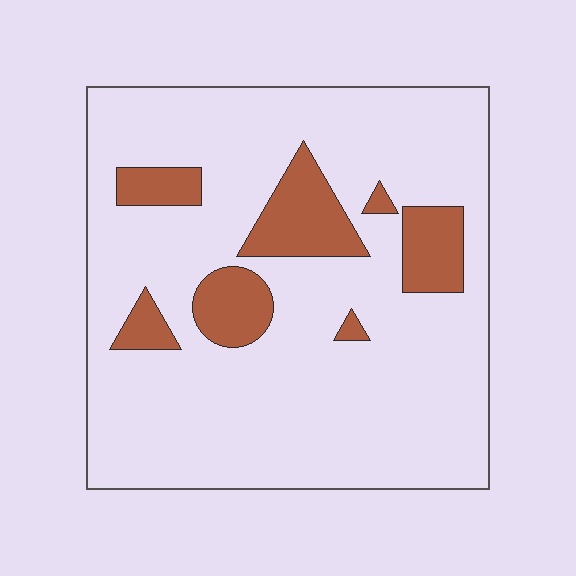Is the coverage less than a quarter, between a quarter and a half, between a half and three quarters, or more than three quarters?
Less than a quarter.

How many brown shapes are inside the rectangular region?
7.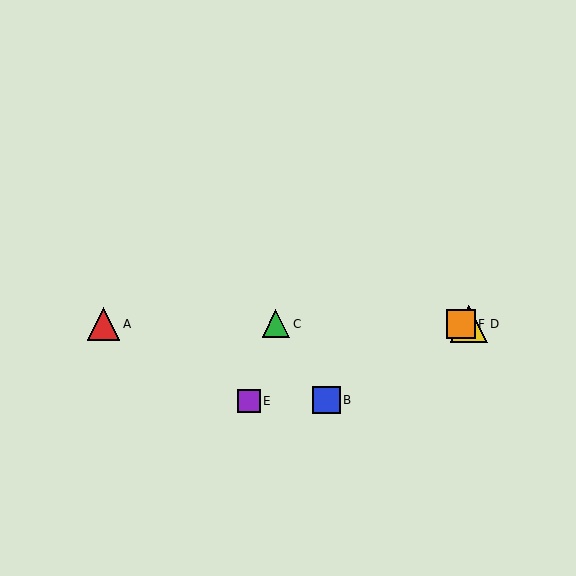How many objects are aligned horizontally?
4 objects (A, C, D, F) are aligned horizontally.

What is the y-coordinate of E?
Object E is at y≈401.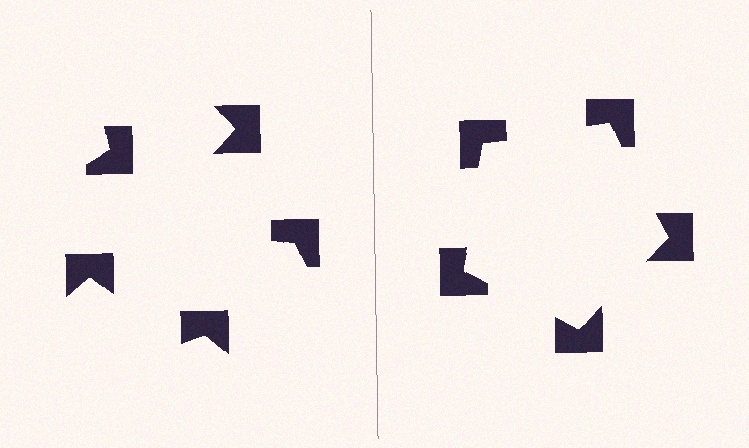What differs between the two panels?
The notched squares are positioned identically on both sides; only the wedge orientations differ. On the right they align to a pentagon; on the left they are misaligned.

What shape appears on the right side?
An illusory pentagon.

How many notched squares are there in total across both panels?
10 — 5 on each side.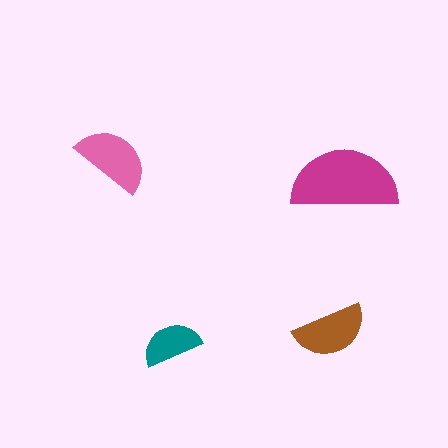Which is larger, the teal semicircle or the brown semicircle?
The brown one.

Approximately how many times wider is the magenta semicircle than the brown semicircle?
About 1.5 times wider.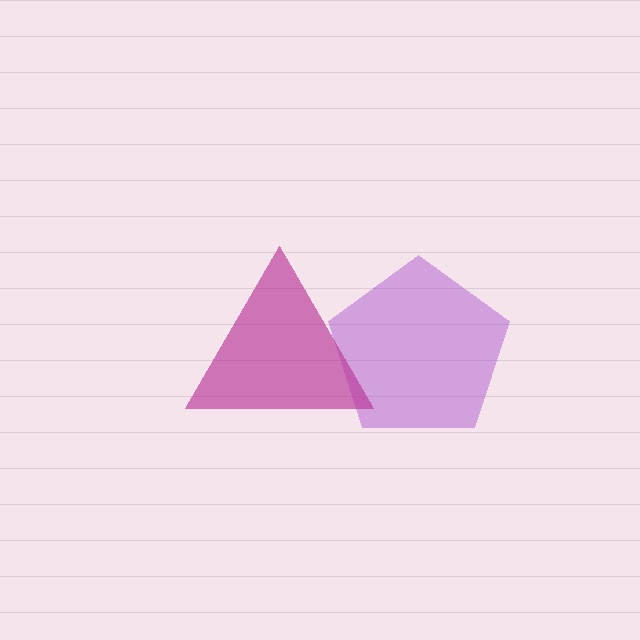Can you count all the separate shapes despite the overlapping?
Yes, there are 2 separate shapes.